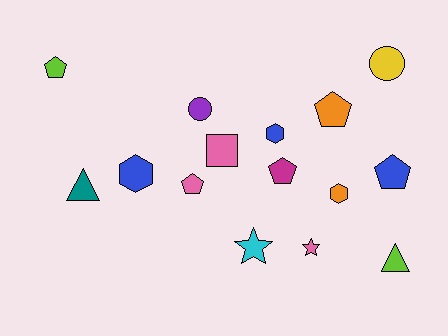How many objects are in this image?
There are 15 objects.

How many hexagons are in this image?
There are 3 hexagons.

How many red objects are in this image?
There are no red objects.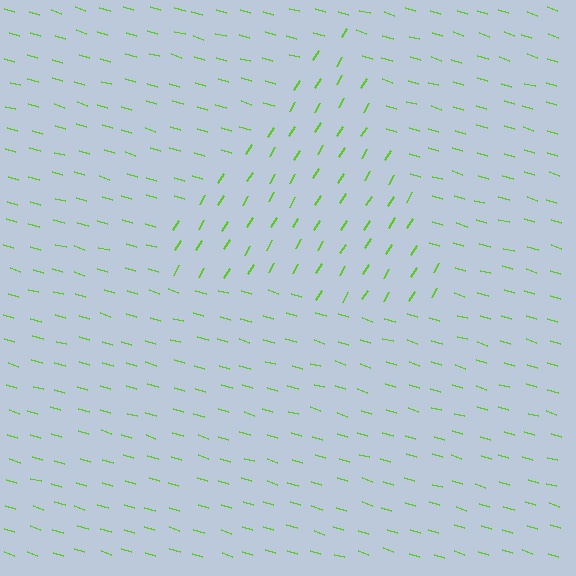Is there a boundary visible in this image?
Yes, there is a texture boundary formed by a change in line orientation.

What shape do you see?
I see a triangle.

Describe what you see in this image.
The image is filled with small lime line segments. A triangle region in the image has lines oriented differently from the surrounding lines, creating a visible texture boundary.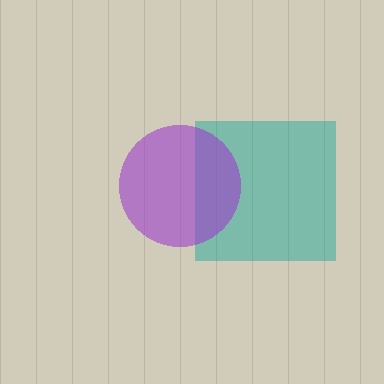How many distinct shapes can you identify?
There are 2 distinct shapes: a teal square, a purple circle.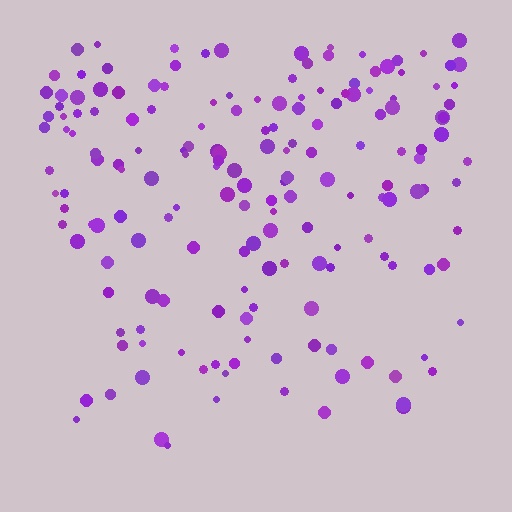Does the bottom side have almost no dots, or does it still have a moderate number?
Still a moderate number, just noticeably fewer than the top.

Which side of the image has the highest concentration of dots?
The top.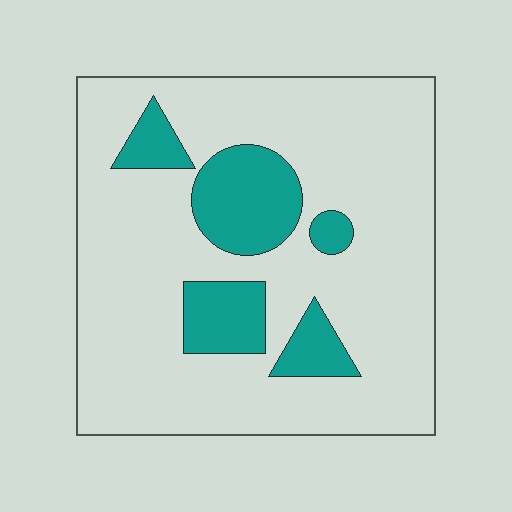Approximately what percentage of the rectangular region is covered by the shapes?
Approximately 20%.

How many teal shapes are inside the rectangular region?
5.